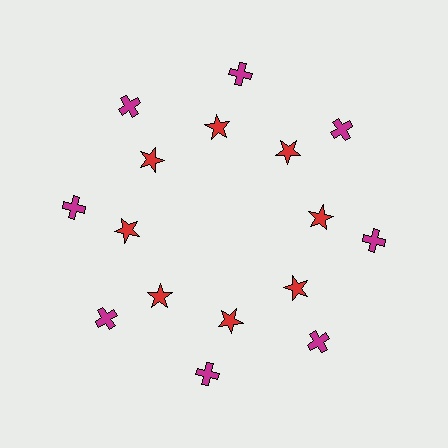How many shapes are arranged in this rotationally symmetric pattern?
There are 16 shapes, arranged in 8 groups of 2.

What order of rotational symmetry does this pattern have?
This pattern has 8-fold rotational symmetry.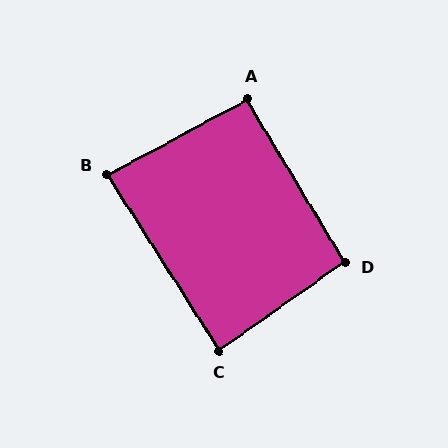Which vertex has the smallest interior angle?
B, at approximately 86 degrees.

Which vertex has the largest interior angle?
D, at approximately 94 degrees.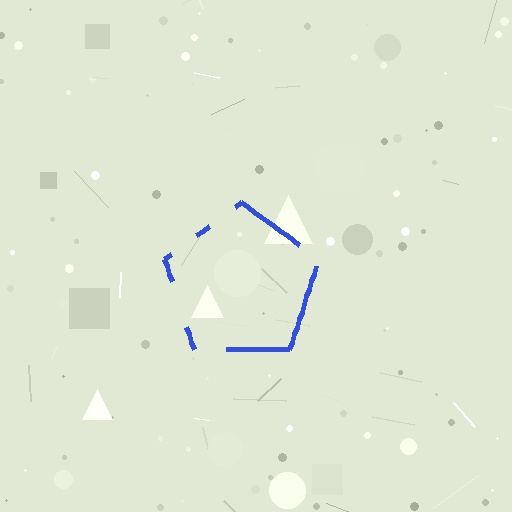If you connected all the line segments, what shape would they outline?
They would outline a pentagon.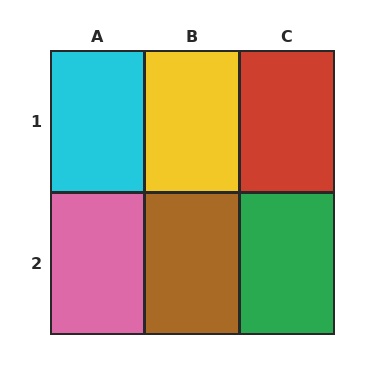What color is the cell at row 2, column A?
Pink.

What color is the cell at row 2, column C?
Green.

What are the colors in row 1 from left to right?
Cyan, yellow, red.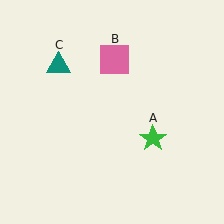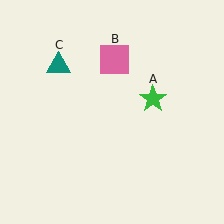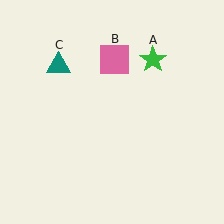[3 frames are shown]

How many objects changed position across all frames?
1 object changed position: green star (object A).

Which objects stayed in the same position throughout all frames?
Pink square (object B) and teal triangle (object C) remained stationary.